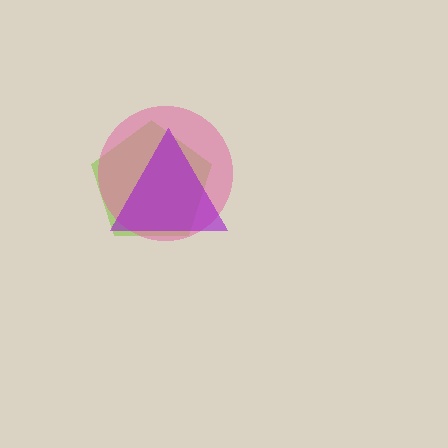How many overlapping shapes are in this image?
There are 3 overlapping shapes in the image.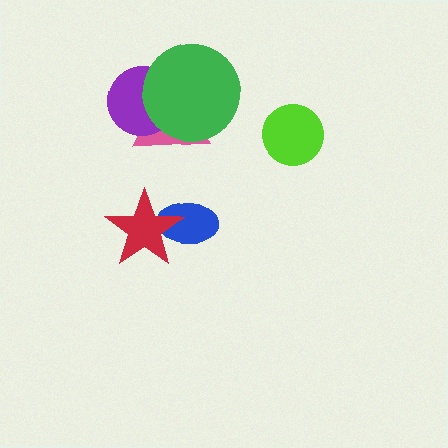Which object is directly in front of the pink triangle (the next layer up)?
The purple circle is directly in front of the pink triangle.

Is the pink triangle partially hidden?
Yes, it is partially covered by another shape.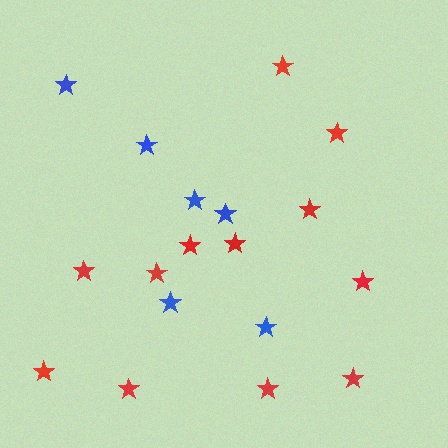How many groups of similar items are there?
There are 2 groups: one group of red stars (12) and one group of blue stars (6).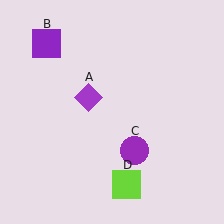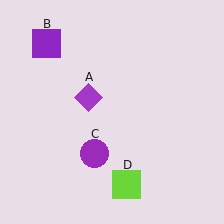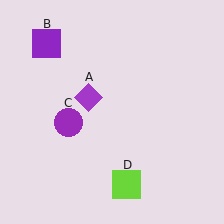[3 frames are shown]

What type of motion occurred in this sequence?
The purple circle (object C) rotated clockwise around the center of the scene.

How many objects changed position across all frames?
1 object changed position: purple circle (object C).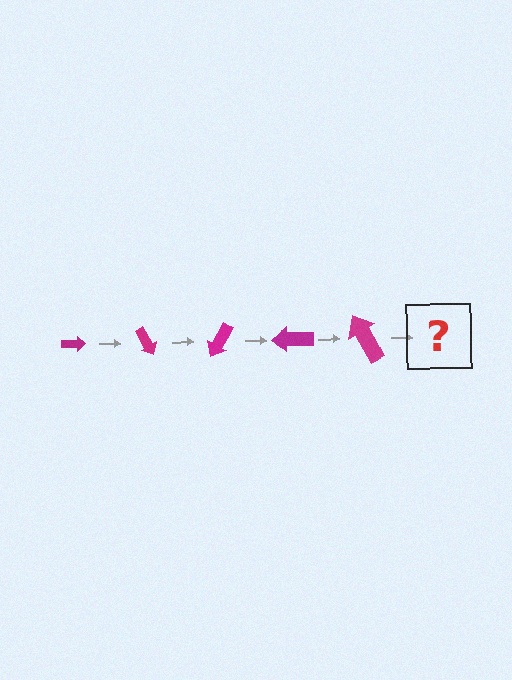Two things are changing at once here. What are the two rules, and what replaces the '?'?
The two rules are that the arrow grows larger each step and it rotates 60 degrees each step. The '?' should be an arrow, larger than the previous one and rotated 300 degrees from the start.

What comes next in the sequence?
The next element should be an arrow, larger than the previous one and rotated 300 degrees from the start.